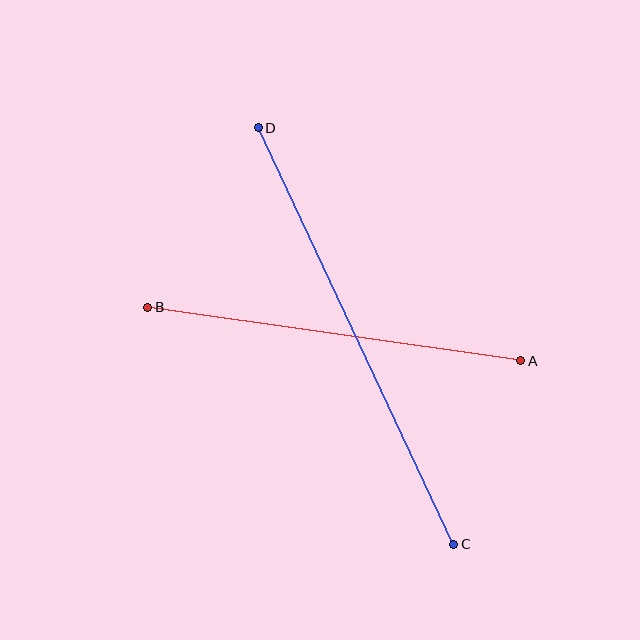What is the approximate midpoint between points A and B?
The midpoint is at approximately (334, 334) pixels.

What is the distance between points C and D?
The distance is approximately 460 pixels.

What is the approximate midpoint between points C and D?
The midpoint is at approximately (356, 336) pixels.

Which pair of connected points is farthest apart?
Points C and D are farthest apart.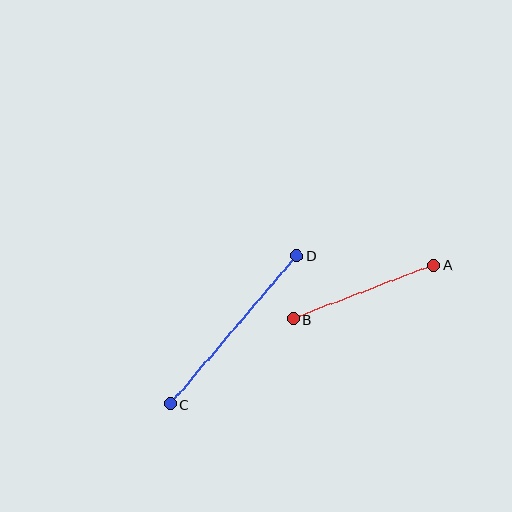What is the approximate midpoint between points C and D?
The midpoint is at approximately (234, 330) pixels.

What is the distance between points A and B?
The distance is approximately 151 pixels.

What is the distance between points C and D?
The distance is approximately 195 pixels.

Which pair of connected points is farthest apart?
Points C and D are farthest apart.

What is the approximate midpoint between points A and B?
The midpoint is at approximately (363, 292) pixels.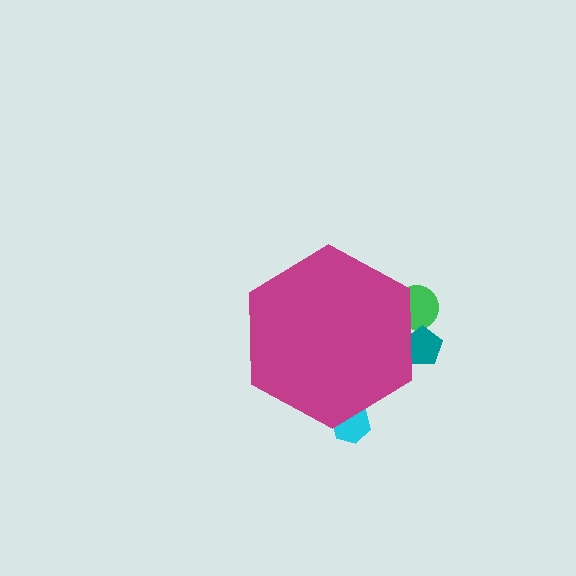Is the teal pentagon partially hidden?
Yes, the teal pentagon is partially hidden behind the magenta hexagon.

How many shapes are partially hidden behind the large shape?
3 shapes are partially hidden.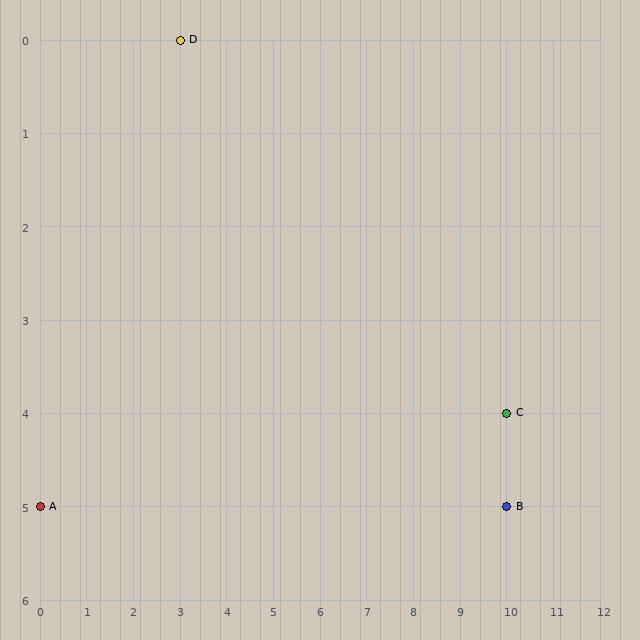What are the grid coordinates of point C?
Point C is at grid coordinates (10, 4).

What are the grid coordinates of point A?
Point A is at grid coordinates (0, 5).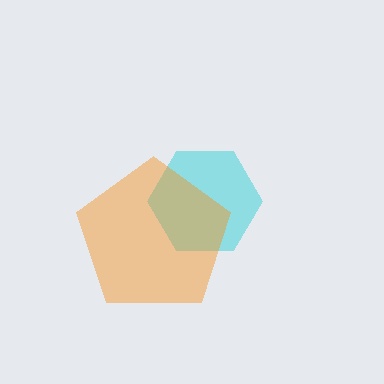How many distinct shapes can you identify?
There are 2 distinct shapes: a cyan hexagon, an orange pentagon.